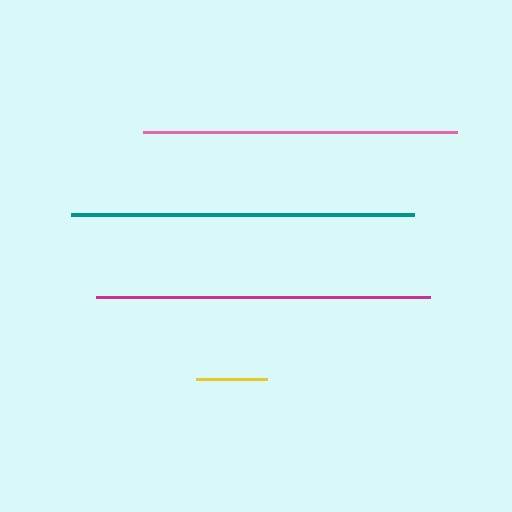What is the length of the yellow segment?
The yellow segment is approximately 72 pixels long.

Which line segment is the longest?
The teal line is the longest at approximately 343 pixels.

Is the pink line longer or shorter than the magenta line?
The magenta line is longer than the pink line.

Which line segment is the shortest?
The yellow line is the shortest at approximately 72 pixels.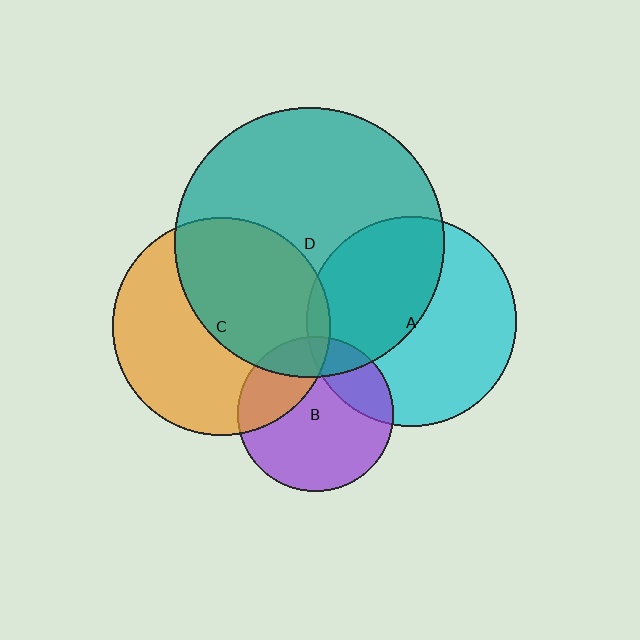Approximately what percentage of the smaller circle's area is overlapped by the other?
Approximately 20%.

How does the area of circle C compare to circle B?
Approximately 2.0 times.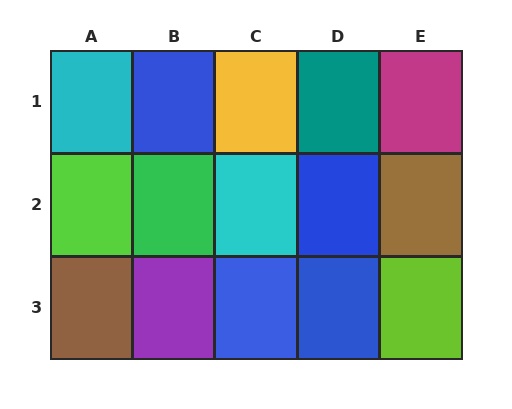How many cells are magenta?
1 cell is magenta.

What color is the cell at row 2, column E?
Brown.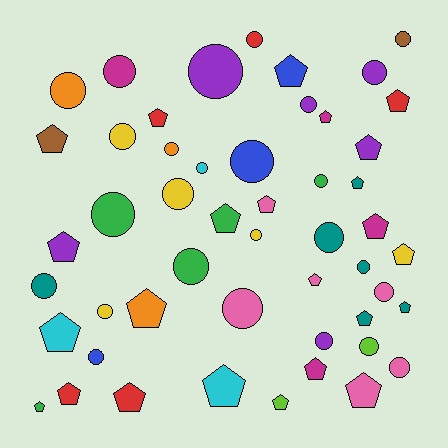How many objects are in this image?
There are 50 objects.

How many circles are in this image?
There are 26 circles.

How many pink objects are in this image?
There are 6 pink objects.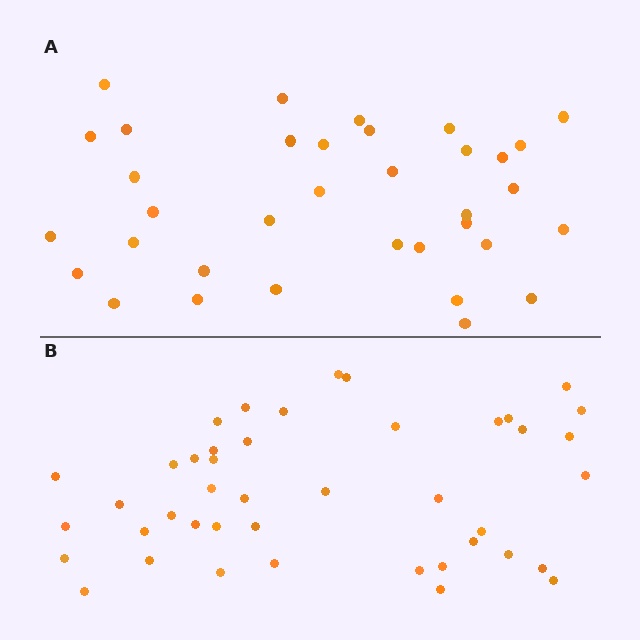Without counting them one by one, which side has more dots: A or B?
Region B (the bottom region) has more dots.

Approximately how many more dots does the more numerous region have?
Region B has roughly 8 or so more dots than region A.